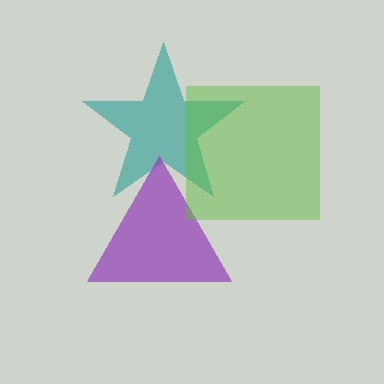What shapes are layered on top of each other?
The layered shapes are: a teal star, a purple triangle, a lime square.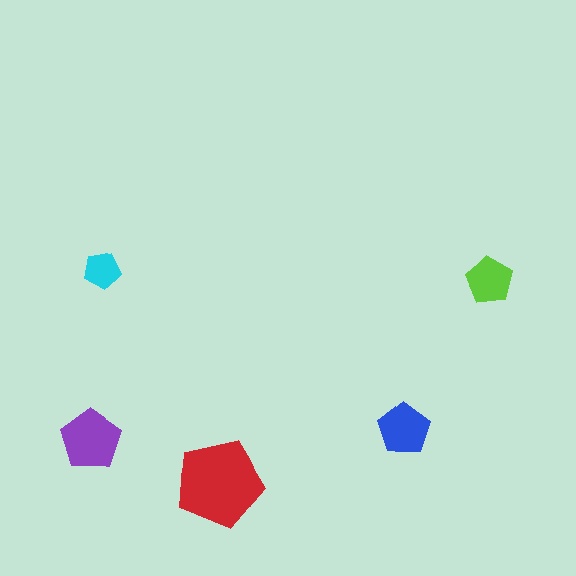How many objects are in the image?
There are 5 objects in the image.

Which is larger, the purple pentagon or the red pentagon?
The red one.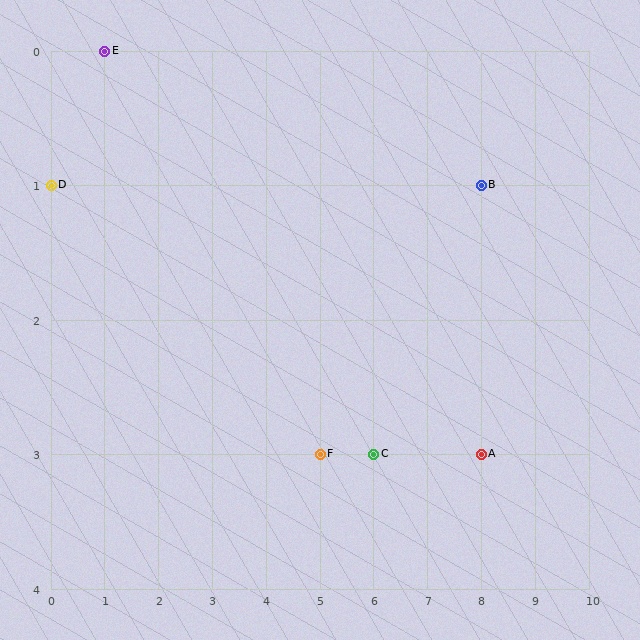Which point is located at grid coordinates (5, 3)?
Point F is at (5, 3).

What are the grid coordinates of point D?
Point D is at grid coordinates (0, 1).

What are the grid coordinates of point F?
Point F is at grid coordinates (5, 3).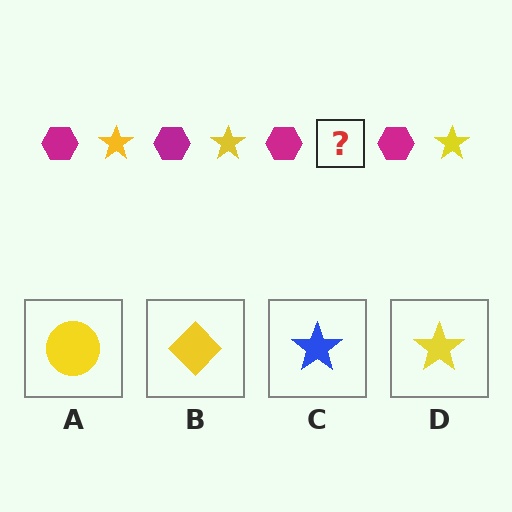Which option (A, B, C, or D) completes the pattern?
D.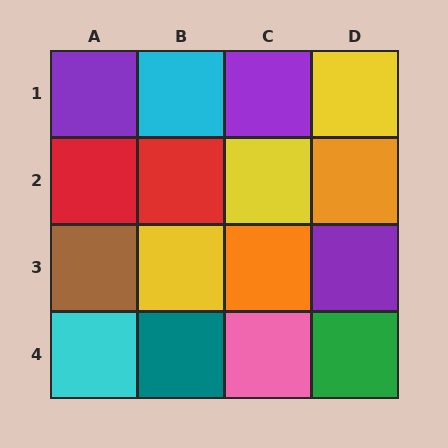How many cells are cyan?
2 cells are cyan.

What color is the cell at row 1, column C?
Purple.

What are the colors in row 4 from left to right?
Cyan, teal, pink, green.